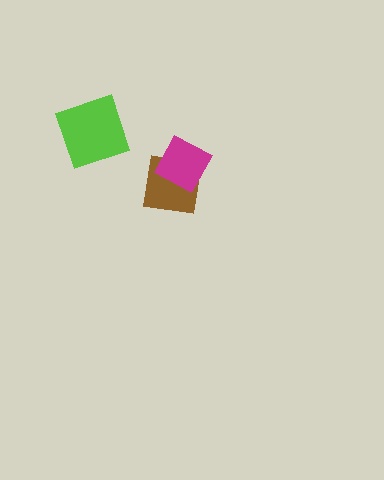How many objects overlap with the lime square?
0 objects overlap with the lime square.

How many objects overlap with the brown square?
1 object overlaps with the brown square.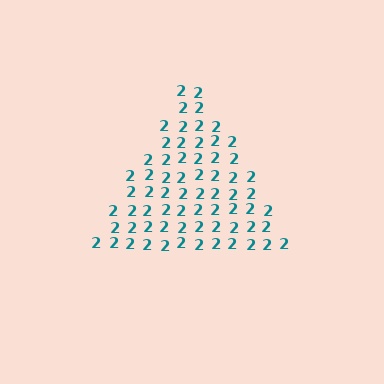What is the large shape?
The large shape is a triangle.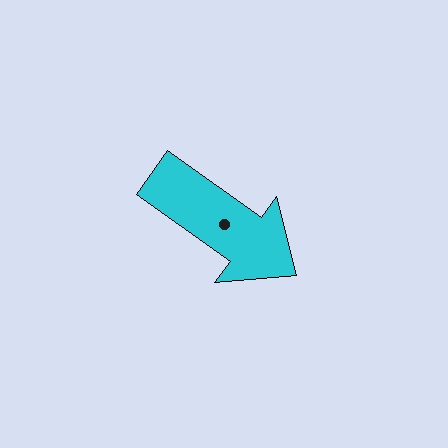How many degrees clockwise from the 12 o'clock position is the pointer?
Approximately 126 degrees.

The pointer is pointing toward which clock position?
Roughly 4 o'clock.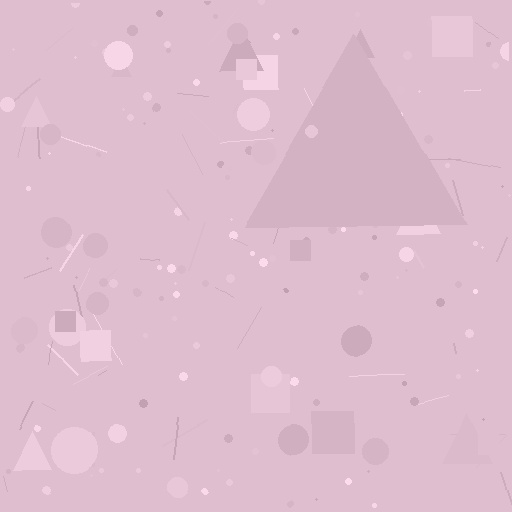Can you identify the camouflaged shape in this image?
The camouflaged shape is a triangle.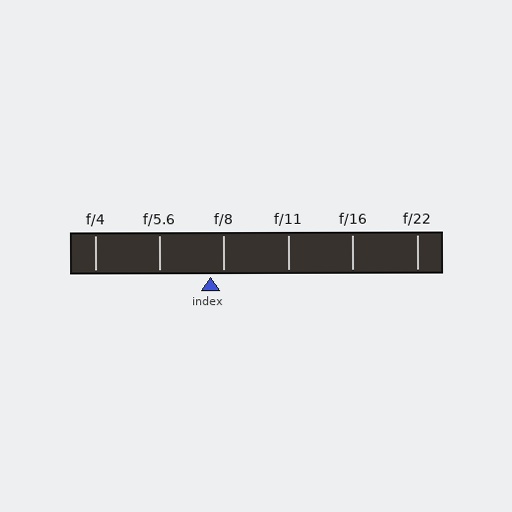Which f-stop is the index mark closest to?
The index mark is closest to f/8.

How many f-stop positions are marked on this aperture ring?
There are 6 f-stop positions marked.